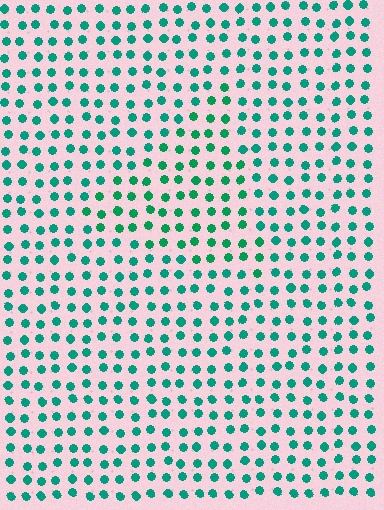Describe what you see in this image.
The image is filled with small teal elements in a uniform arrangement. A triangle-shaped region is visible where the elements are tinted to a slightly different hue, forming a subtle color boundary.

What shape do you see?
I see a triangle.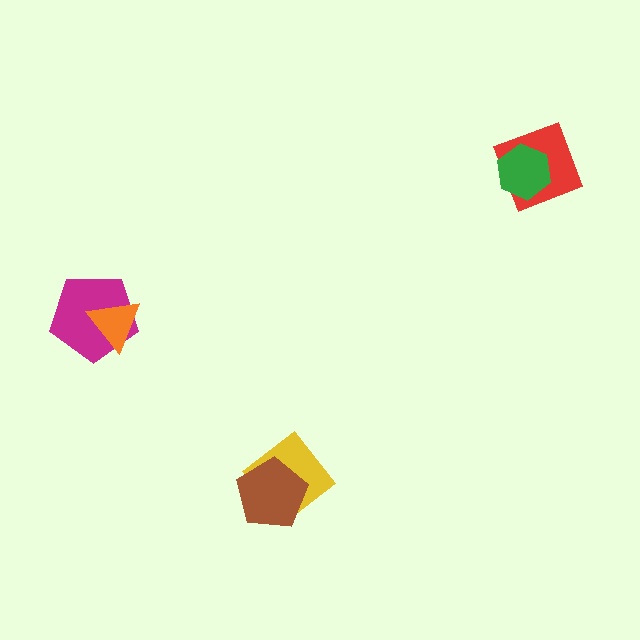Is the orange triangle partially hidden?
No, no other shape covers it.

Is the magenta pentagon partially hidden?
Yes, it is partially covered by another shape.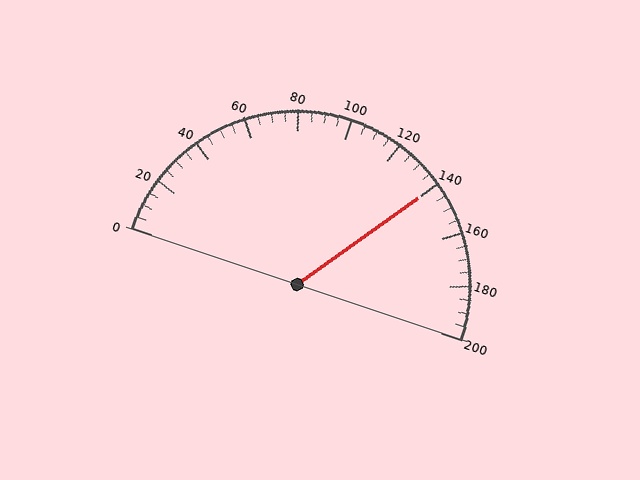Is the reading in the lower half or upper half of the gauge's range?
The reading is in the upper half of the range (0 to 200).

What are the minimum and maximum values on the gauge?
The gauge ranges from 0 to 200.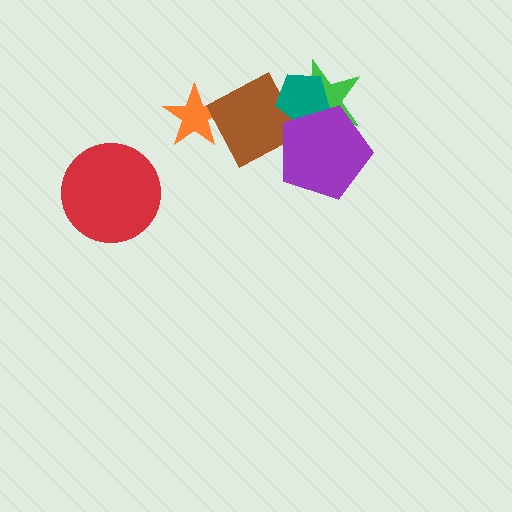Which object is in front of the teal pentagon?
The purple pentagon is in front of the teal pentagon.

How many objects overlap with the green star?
3 objects overlap with the green star.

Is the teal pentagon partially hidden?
Yes, it is partially covered by another shape.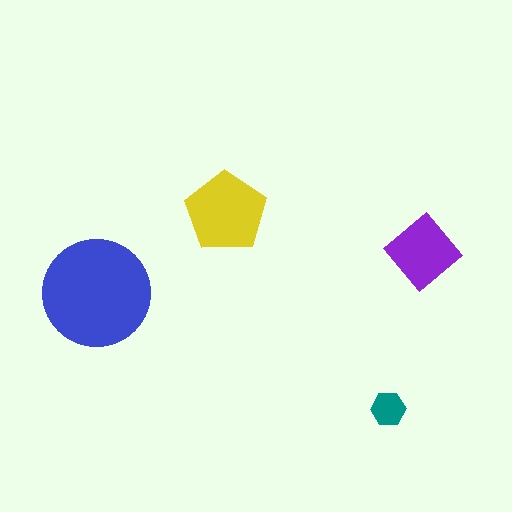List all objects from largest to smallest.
The blue circle, the yellow pentagon, the purple diamond, the teal hexagon.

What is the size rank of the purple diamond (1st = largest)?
3rd.